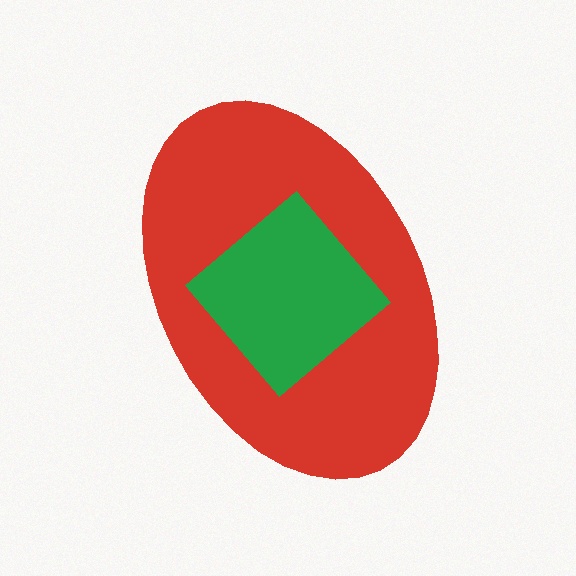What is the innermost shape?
The green diamond.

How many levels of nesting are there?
2.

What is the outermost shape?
The red ellipse.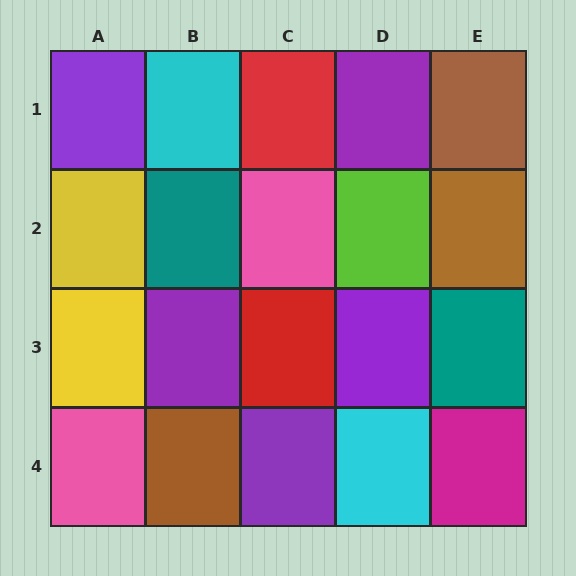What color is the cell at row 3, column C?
Red.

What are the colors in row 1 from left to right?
Purple, cyan, red, purple, brown.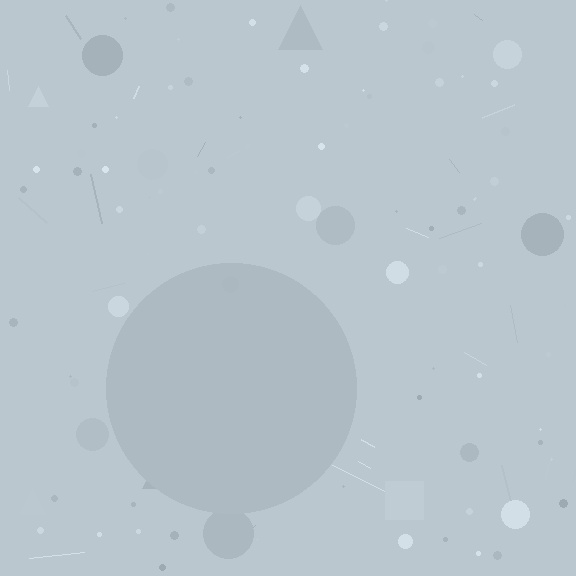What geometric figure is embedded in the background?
A circle is embedded in the background.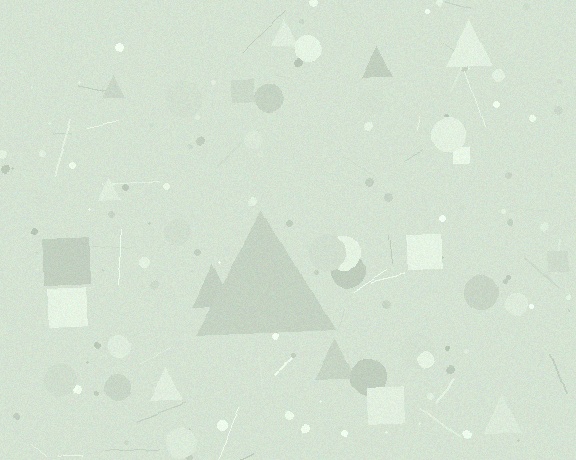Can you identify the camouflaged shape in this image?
The camouflaged shape is a triangle.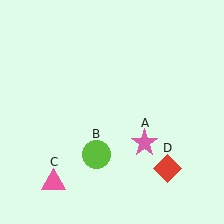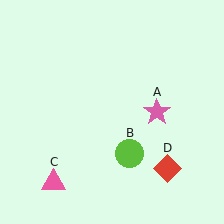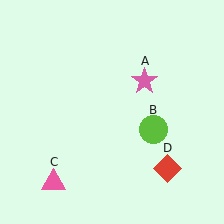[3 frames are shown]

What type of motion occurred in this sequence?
The pink star (object A), lime circle (object B) rotated counterclockwise around the center of the scene.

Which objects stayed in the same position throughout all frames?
Pink triangle (object C) and red diamond (object D) remained stationary.